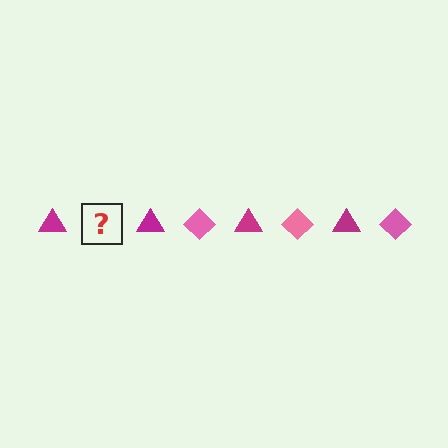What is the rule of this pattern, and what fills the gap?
The rule is that the pattern alternates between magenta triangle and pink diamond. The gap should be filled with a pink diamond.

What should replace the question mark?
The question mark should be replaced with a pink diamond.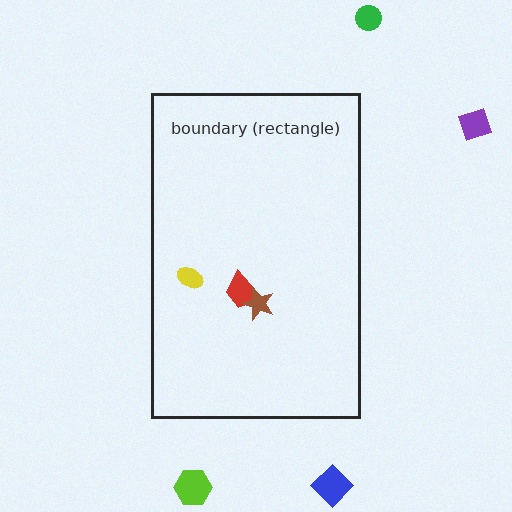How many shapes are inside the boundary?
3 inside, 4 outside.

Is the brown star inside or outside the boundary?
Inside.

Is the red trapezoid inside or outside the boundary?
Inside.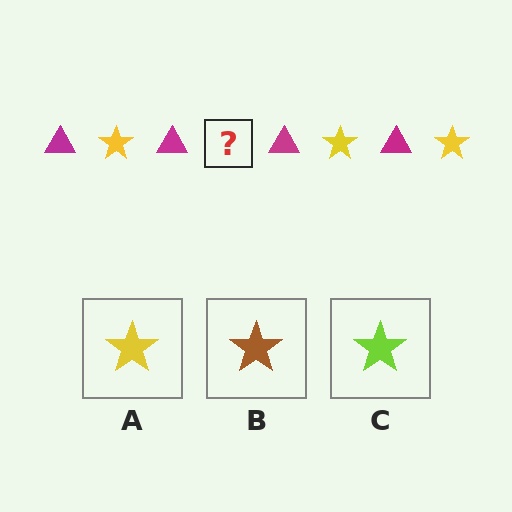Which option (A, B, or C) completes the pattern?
A.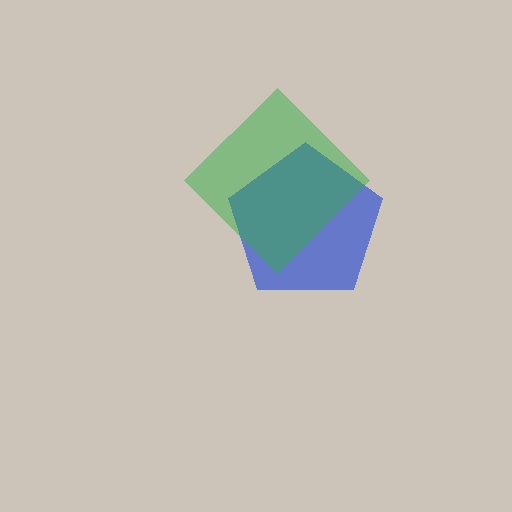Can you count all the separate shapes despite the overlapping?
Yes, there are 2 separate shapes.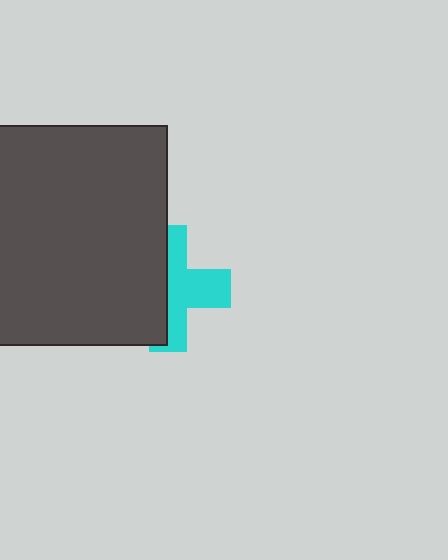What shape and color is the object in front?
The object in front is a dark gray rectangle.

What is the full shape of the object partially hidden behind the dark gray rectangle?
The partially hidden object is a cyan cross.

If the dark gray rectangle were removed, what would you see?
You would see the complete cyan cross.